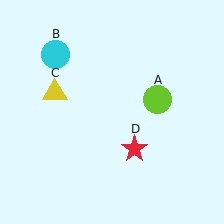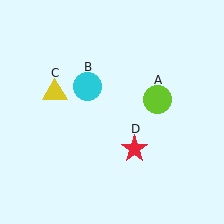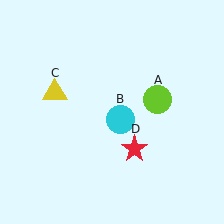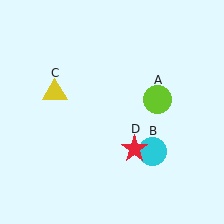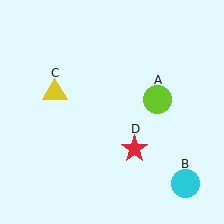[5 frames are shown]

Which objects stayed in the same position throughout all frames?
Lime circle (object A) and yellow triangle (object C) and red star (object D) remained stationary.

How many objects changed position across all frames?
1 object changed position: cyan circle (object B).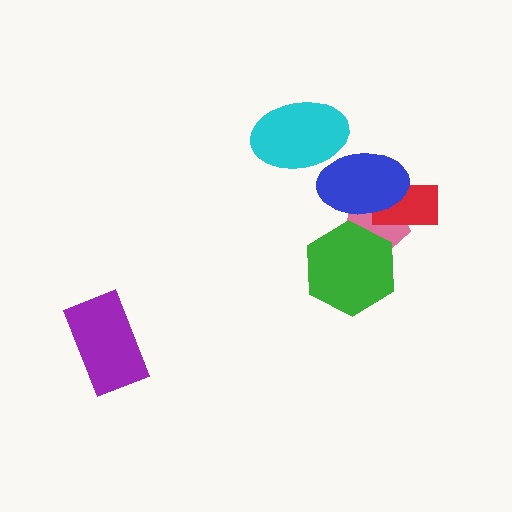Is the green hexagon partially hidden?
No, no other shape covers it.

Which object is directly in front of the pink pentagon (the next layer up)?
The red rectangle is directly in front of the pink pentagon.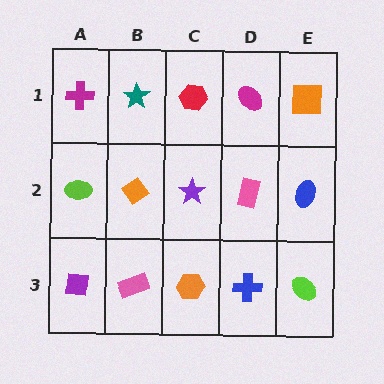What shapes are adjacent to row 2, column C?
A red hexagon (row 1, column C), an orange hexagon (row 3, column C), an orange diamond (row 2, column B), a pink rectangle (row 2, column D).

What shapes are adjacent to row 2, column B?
A teal star (row 1, column B), a pink rectangle (row 3, column B), a lime ellipse (row 2, column A), a purple star (row 2, column C).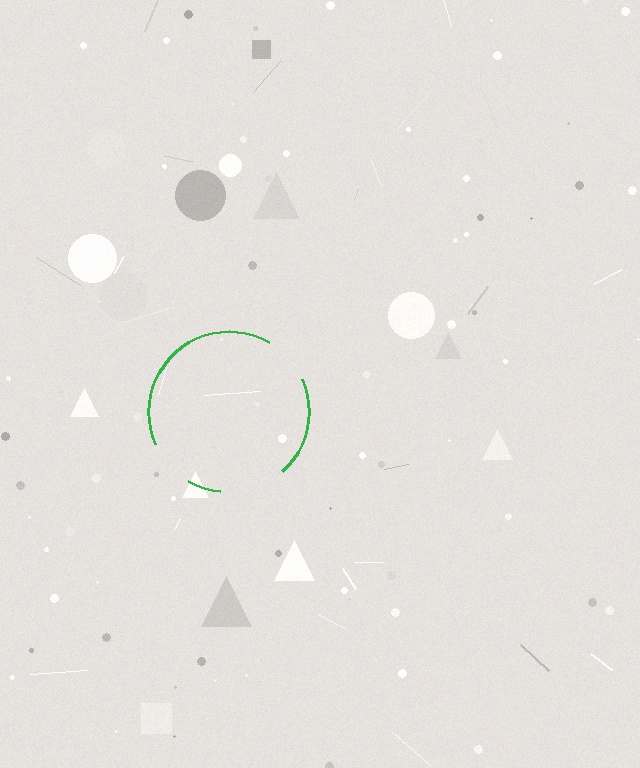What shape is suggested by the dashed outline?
The dashed outline suggests a circle.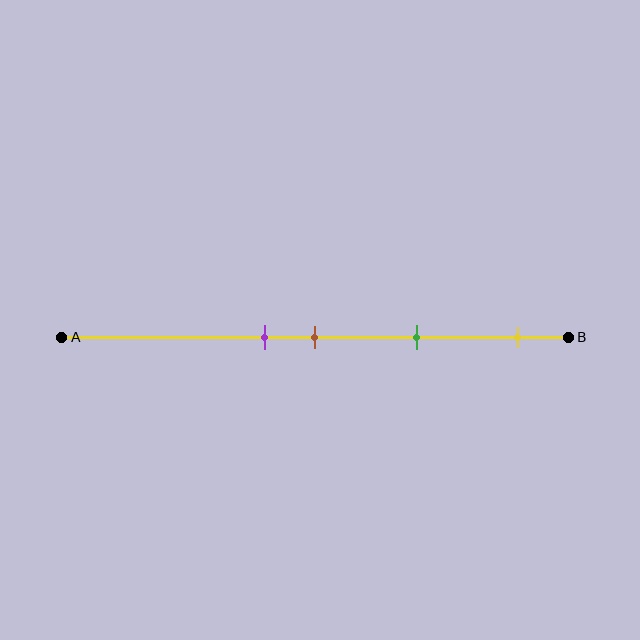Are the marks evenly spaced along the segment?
No, the marks are not evenly spaced.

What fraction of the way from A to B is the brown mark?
The brown mark is approximately 50% (0.5) of the way from A to B.